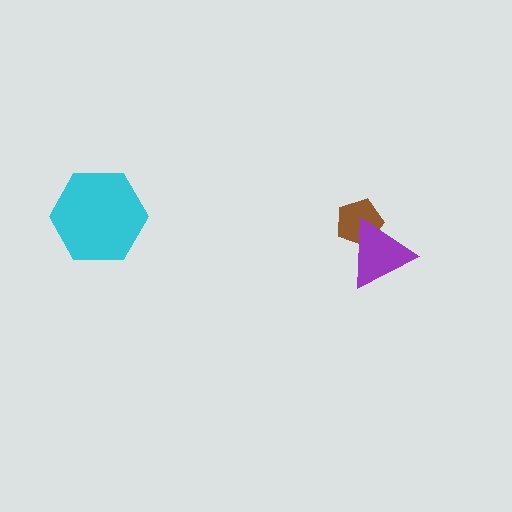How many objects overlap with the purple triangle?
1 object overlaps with the purple triangle.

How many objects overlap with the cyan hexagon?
0 objects overlap with the cyan hexagon.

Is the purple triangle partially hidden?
No, no other shape covers it.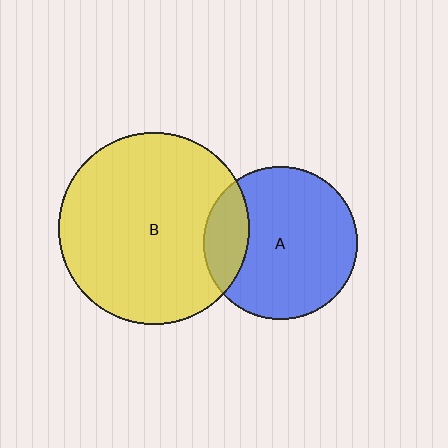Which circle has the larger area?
Circle B (yellow).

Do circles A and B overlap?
Yes.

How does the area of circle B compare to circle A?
Approximately 1.6 times.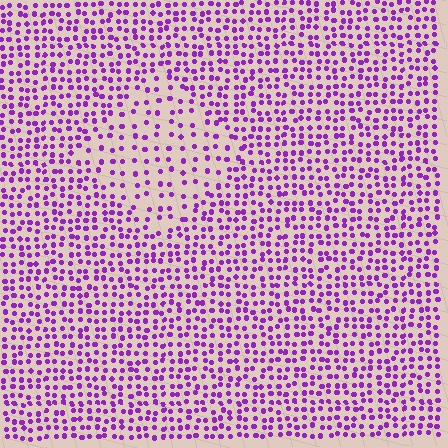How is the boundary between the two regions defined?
The boundary is defined by a change in element density (approximately 2.0x ratio). All elements are the same color, size, and shape.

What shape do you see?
I see a diamond.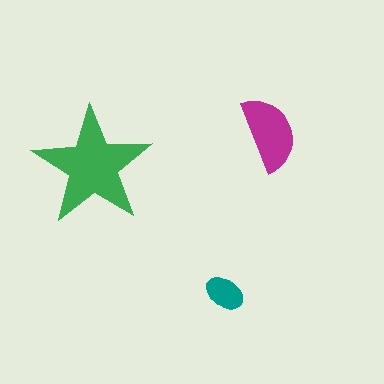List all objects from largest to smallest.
The green star, the magenta semicircle, the teal ellipse.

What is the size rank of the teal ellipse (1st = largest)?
3rd.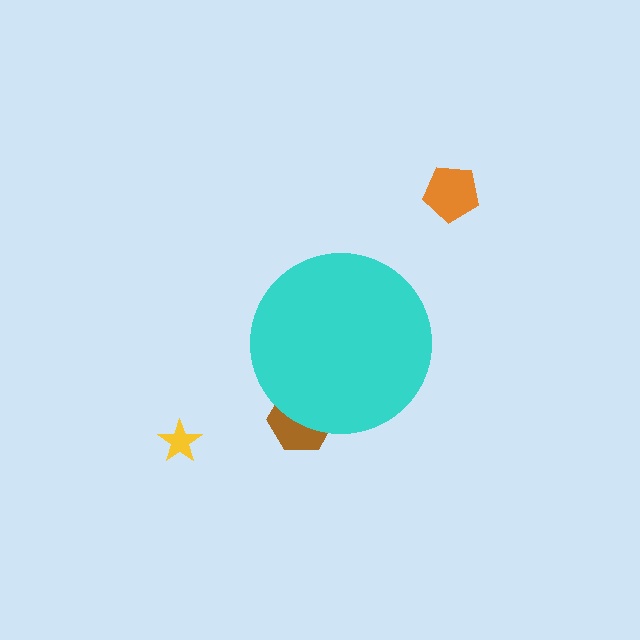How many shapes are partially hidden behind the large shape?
1 shape is partially hidden.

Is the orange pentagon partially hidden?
No, the orange pentagon is fully visible.